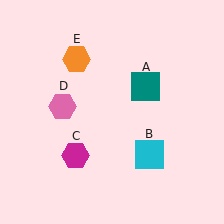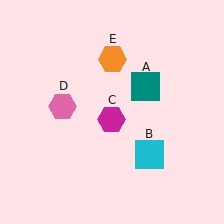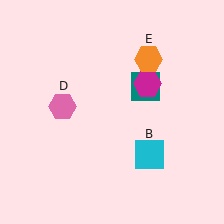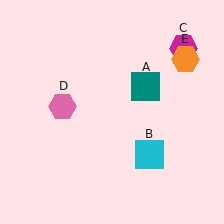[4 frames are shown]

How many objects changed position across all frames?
2 objects changed position: magenta hexagon (object C), orange hexagon (object E).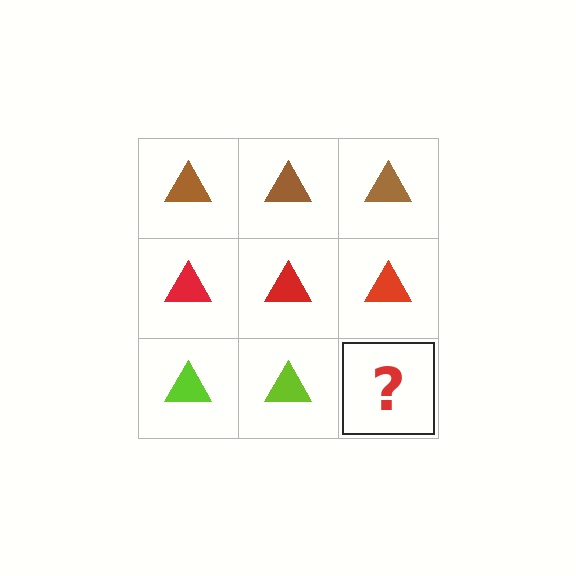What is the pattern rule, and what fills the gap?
The rule is that each row has a consistent color. The gap should be filled with a lime triangle.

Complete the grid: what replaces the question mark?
The question mark should be replaced with a lime triangle.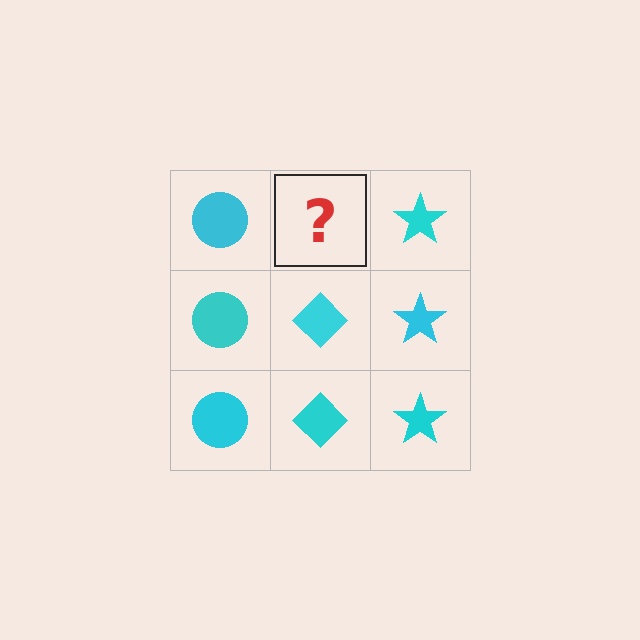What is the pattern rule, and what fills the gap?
The rule is that each column has a consistent shape. The gap should be filled with a cyan diamond.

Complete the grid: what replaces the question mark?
The question mark should be replaced with a cyan diamond.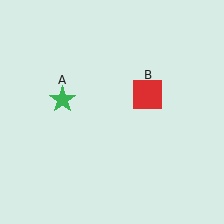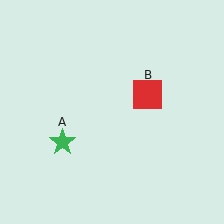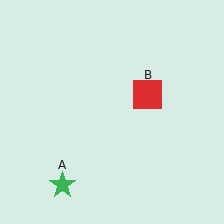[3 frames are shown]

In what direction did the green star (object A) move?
The green star (object A) moved down.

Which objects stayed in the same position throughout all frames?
Red square (object B) remained stationary.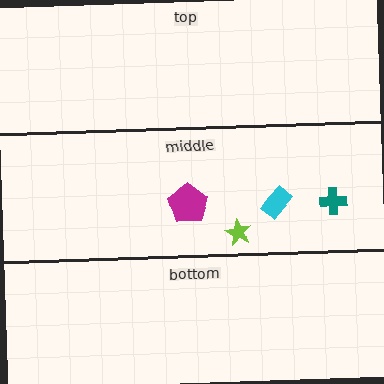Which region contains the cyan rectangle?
The middle region.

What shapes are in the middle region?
The cyan rectangle, the teal cross, the magenta pentagon, the lime star.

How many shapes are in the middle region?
4.